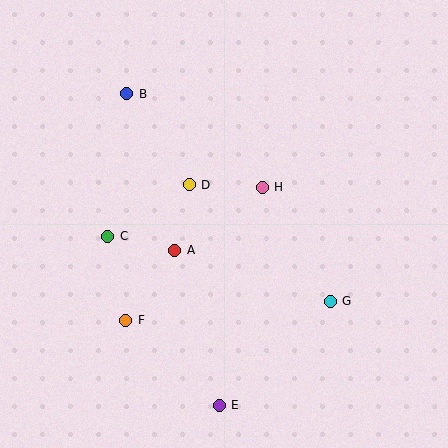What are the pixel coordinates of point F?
Point F is at (126, 320).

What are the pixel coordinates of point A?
Point A is at (175, 250).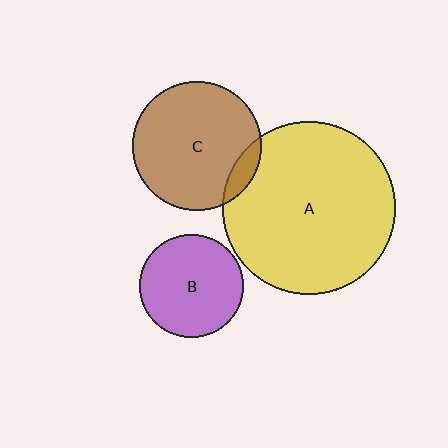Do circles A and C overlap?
Yes.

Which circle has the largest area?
Circle A (yellow).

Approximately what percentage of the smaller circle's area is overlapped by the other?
Approximately 10%.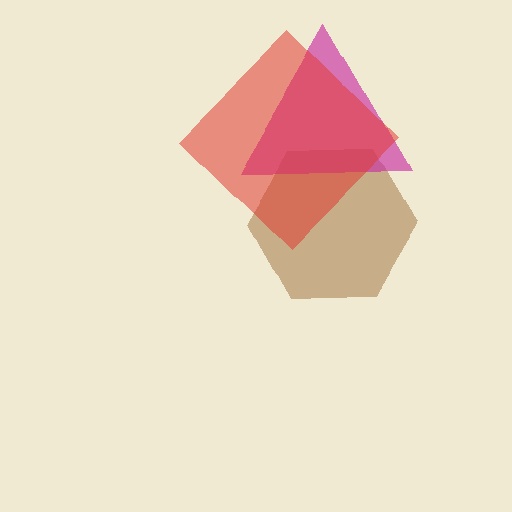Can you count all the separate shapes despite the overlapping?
Yes, there are 3 separate shapes.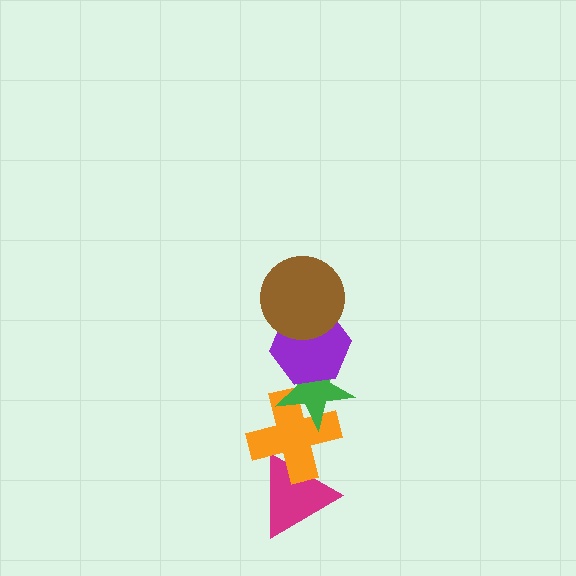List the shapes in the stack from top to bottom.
From top to bottom: the brown circle, the purple hexagon, the green star, the orange cross, the magenta triangle.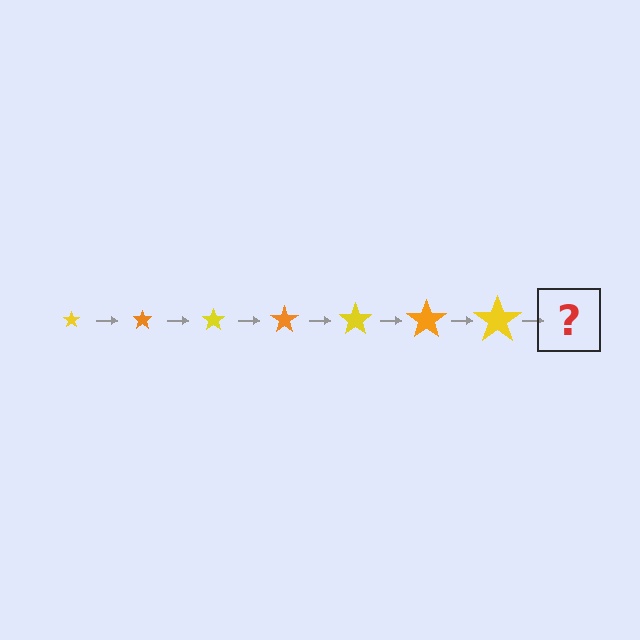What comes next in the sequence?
The next element should be an orange star, larger than the previous one.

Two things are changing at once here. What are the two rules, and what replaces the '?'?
The two rules are that the star grows larger each step and the color cycles through yellow and orange. The '?' should be an orange star, larger than the previous one.